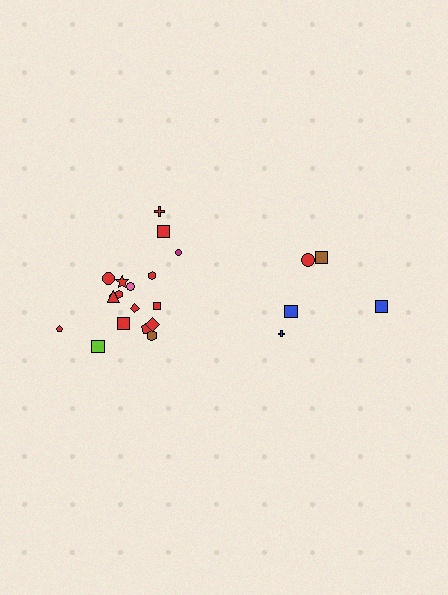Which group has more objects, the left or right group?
The left group.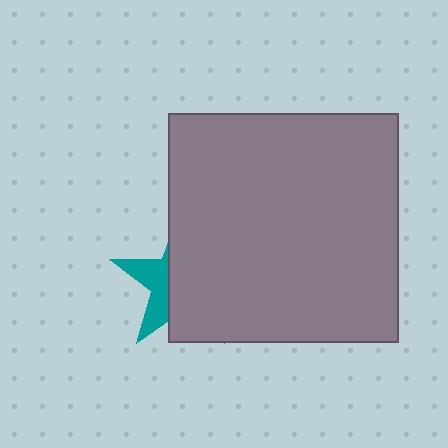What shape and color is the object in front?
The object in front is a gray square.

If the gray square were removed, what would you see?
You would see the complete teal star.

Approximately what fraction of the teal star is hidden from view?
Roughly 67% of the teal star is hidden behind the gray square.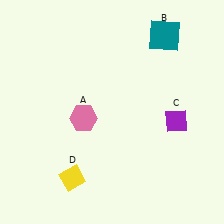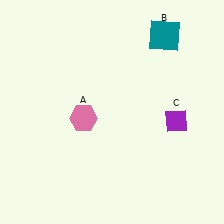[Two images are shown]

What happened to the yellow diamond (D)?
The yellow diamond (D) was removed in Image 2. It was in the bottom-left area of Image 1.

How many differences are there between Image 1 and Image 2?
There is 1 difference between the two images.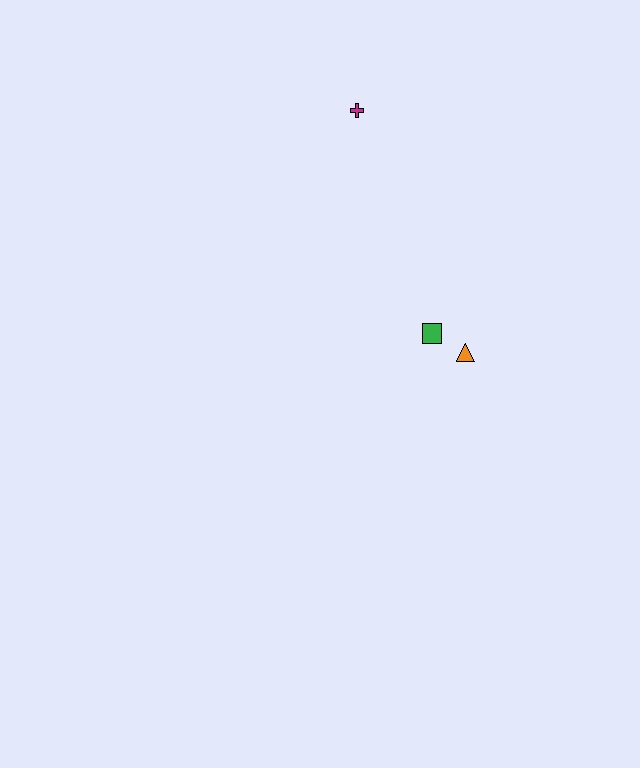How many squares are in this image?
There is 1 square.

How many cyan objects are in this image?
There are no cyan objects.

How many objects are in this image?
There are 3 objects.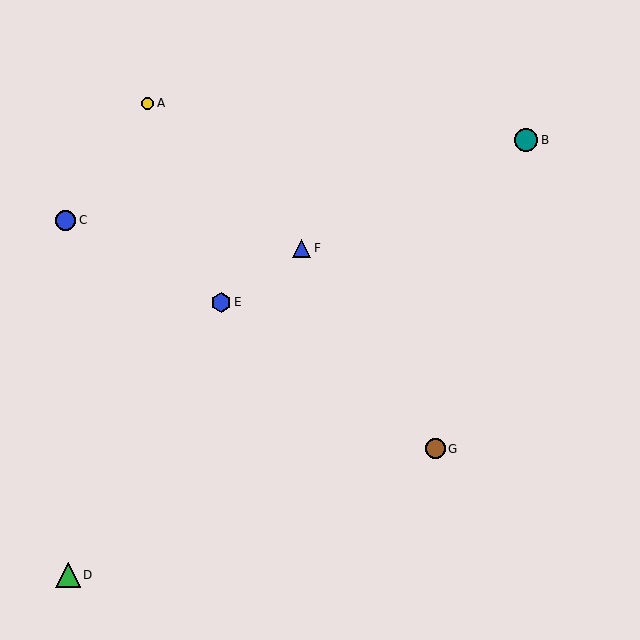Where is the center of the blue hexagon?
The center of the blue hexagon is at (221, 302).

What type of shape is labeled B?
Shape B is a teal circle.